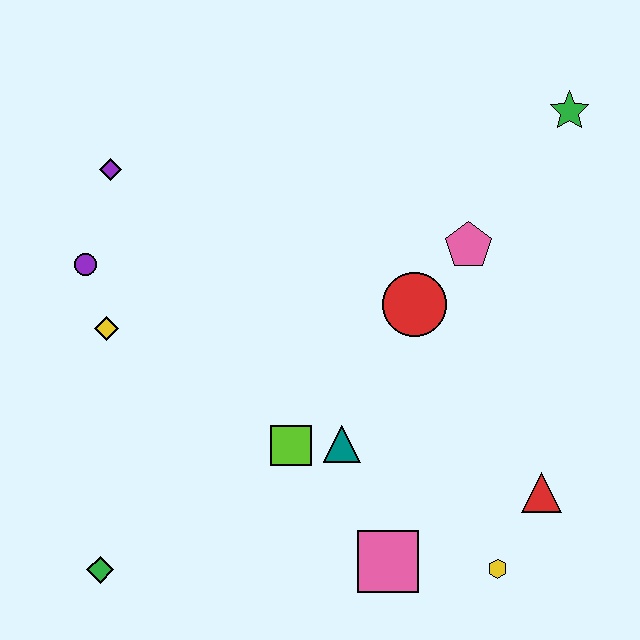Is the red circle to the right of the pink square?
Yes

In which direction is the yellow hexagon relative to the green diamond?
The yellow hexagon is to the right of the green diamond.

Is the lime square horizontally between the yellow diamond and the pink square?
Yes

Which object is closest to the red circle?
The pink pentagon is closest to the red circle.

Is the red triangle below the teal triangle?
Yes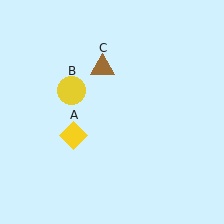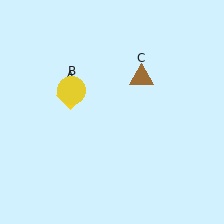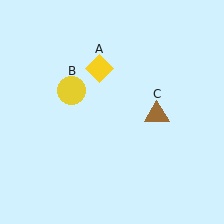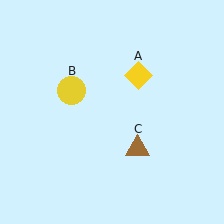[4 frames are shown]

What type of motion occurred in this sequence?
The yellow diamond (object A), brown triangle (object C) rotated clockwise around the center of the scene.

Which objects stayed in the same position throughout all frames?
Yellow circle (object B) remained stationary.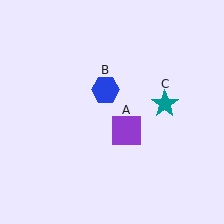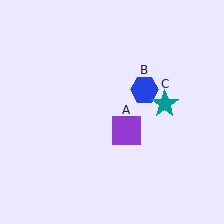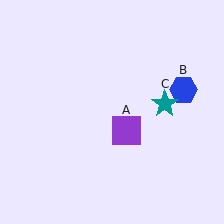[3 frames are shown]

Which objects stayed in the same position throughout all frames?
Purple square (object A) and teal star (object C) remained stationary.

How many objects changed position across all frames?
1 object changed position: blue hexagon (object B).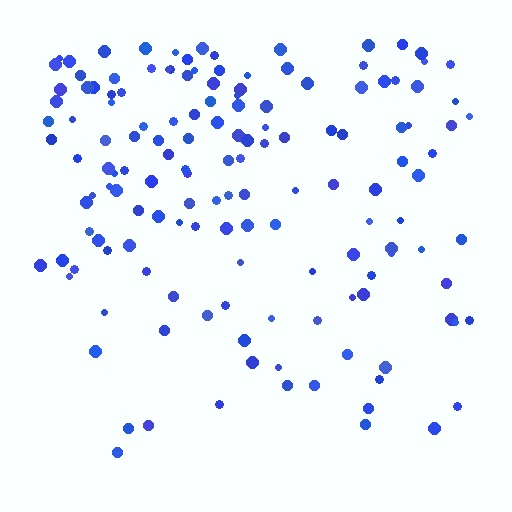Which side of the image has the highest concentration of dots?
The top.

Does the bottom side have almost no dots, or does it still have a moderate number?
Still a moderate number, just noticeably fewer than the top.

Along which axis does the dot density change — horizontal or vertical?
Vertical.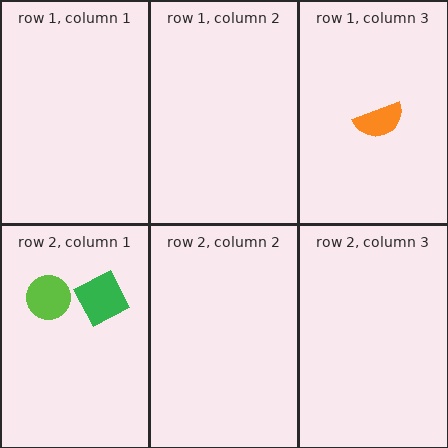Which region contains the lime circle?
The row 2, column 1 region.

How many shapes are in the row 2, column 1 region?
2.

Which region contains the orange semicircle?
The row 1, column 3 region.